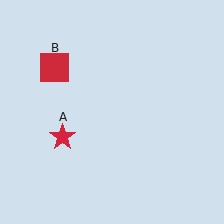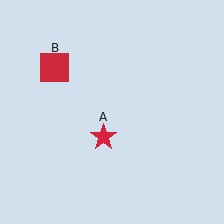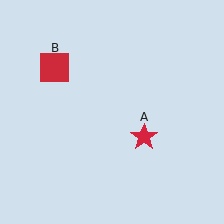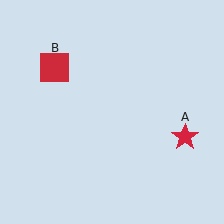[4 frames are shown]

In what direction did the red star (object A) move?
The red star (object A) moved right.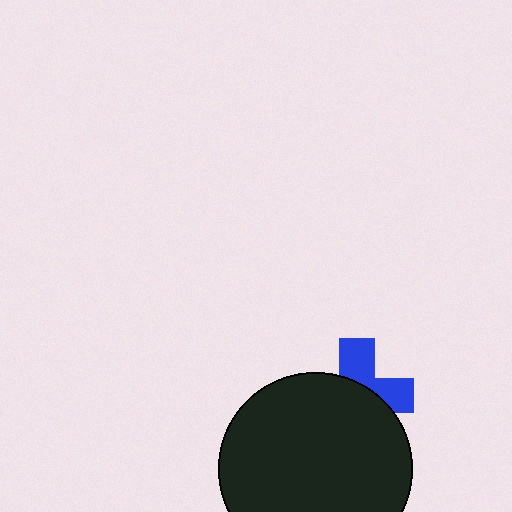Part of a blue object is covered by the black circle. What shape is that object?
It is a cross.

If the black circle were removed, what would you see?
You would see the complete blue cross.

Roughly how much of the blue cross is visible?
A small part of it is visible (roughly 39%).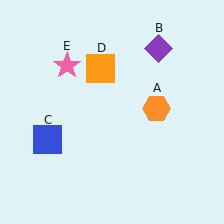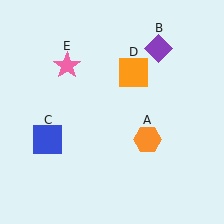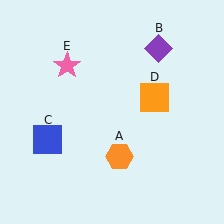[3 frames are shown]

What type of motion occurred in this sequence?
The orange hexagon (object A), orange square (object D) rotated clockwise around the center of the scene.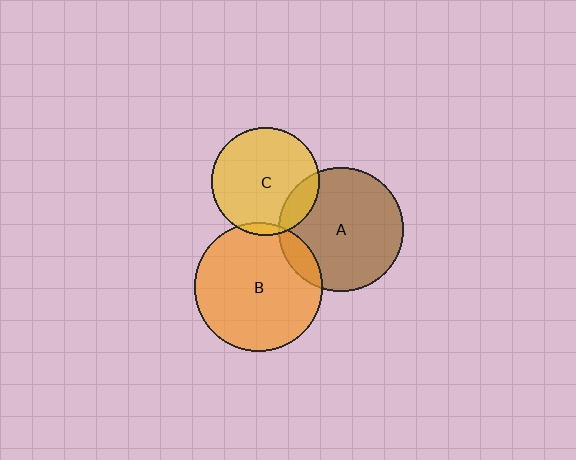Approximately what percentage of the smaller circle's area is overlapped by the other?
Approximately 10%.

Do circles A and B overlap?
Yes.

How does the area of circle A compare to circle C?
Approximately 1.3 times.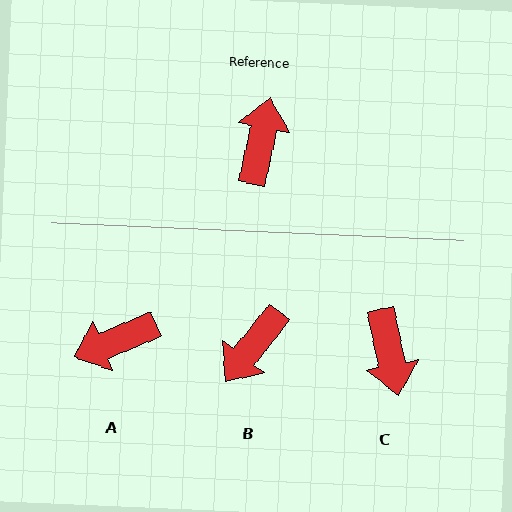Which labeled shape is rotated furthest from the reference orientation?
C, about 156 degrees away.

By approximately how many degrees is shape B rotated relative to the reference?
Approximately 154 degrees counter-clockwise.